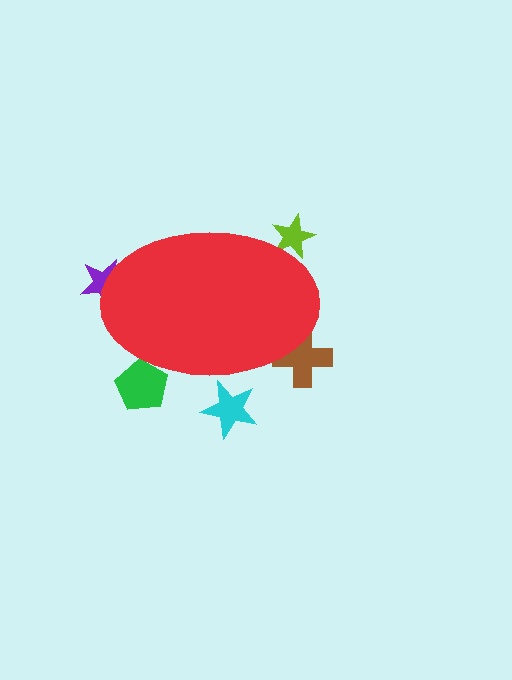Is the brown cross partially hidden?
Yes, the brown cross is partially hidden behind the red ellipse.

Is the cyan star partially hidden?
Yes, the cyan star is partially hidden behind the red ellipse.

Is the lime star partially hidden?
Yes, the lime star is partially hidden behind the red ellipse.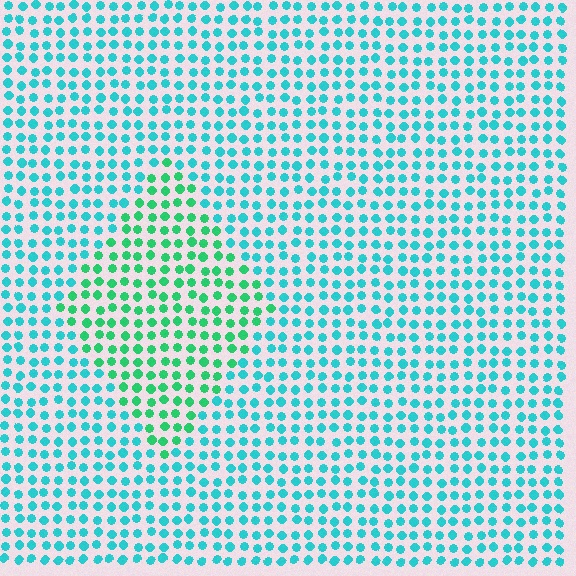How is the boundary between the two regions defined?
The boundary is defined purely by a slight shift in hue (about 36 degrees). Spacing, size, and orientation are identical on both sides.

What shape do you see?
I see a diamond.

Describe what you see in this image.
The image is filled with small cyan elements in a uniform arrangement. A diamond-shaped region is visible where the elements are tinted to a slightly different hue, forming a subtle color boundary.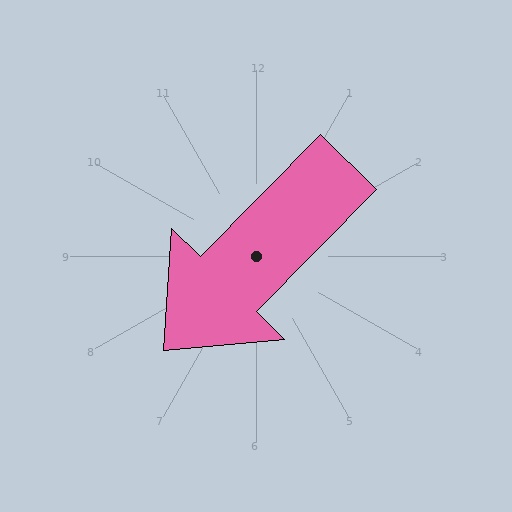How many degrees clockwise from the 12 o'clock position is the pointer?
Approximately 224 degrees.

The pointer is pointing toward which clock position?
Roughly 7 o'clock.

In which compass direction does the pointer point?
Southwest.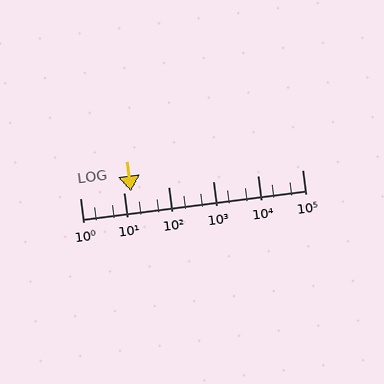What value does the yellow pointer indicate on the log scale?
The pointer indicates approximately 14.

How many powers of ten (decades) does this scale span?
The scale spans 5 decades, from 1 to 100000.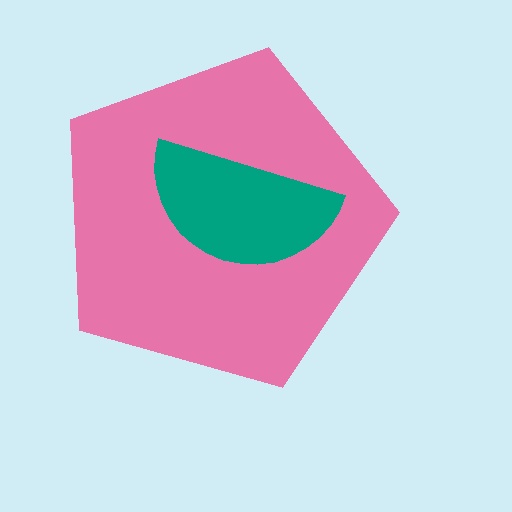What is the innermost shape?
The teal semicircle.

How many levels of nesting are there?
2.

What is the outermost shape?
The pink pentagon.